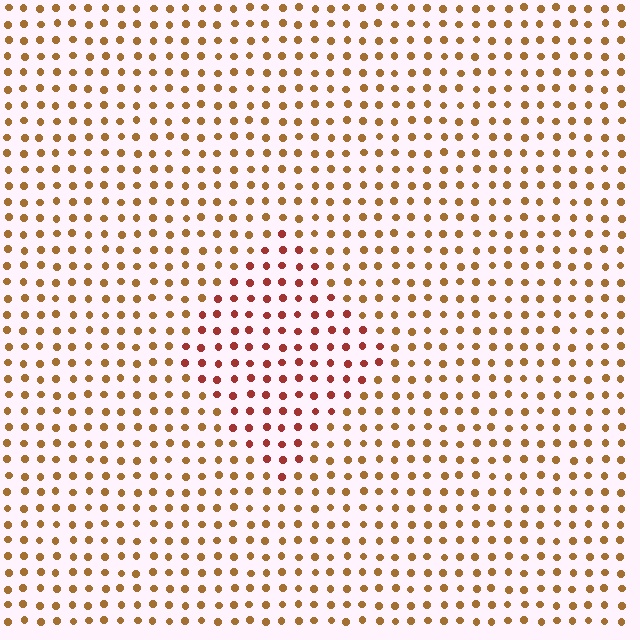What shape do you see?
I see a diamond.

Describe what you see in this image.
The image is filled with small brown elements in a uniform arrangement. A diamond-shaped region is visible where the elements are tinted to a slightly different hue, forming a subtle color boundary.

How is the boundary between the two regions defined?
The boundary is defined purely by a slight shift in hue (about 33 degrees). Spacing, size, and orientation are identical on both sides.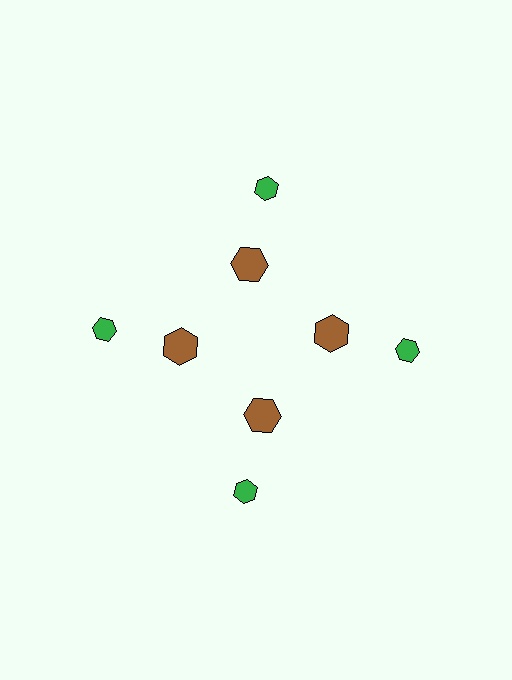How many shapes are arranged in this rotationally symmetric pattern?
There are 8 shapes, arranged in 4 groups of 2.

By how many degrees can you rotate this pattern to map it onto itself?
The pattern maps onto itself every 90 degrees of rotation.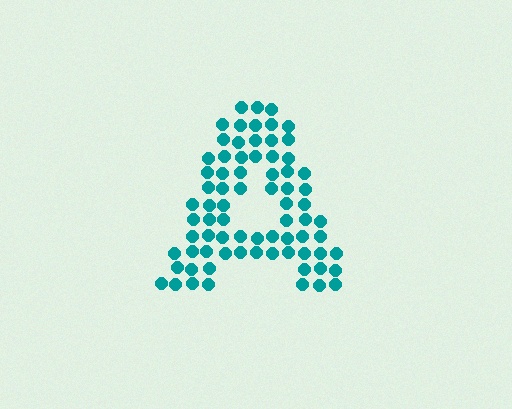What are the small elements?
The small elements are circles.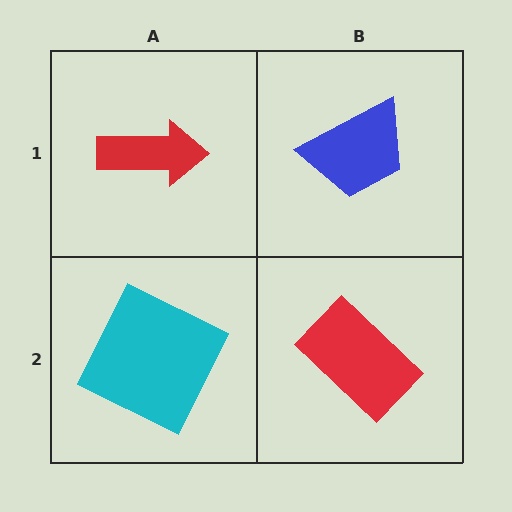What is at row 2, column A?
A cyan square.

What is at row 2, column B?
A red rectangle.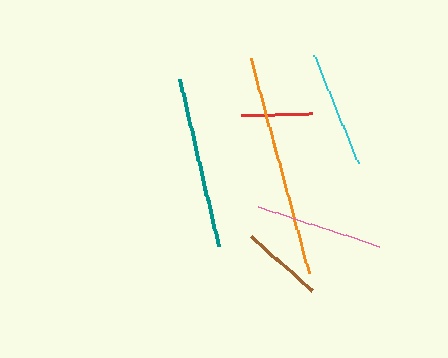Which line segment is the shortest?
The red line is the shortest at approximately 71 pixels.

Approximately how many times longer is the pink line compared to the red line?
The pink line is approximately 1.8 times the length of the red line.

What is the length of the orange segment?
The orange segment is approximately 223 pixels long.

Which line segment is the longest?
The orange line is the longest at approximately 223 pixels.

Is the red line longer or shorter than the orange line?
The orange line is longer than the red line.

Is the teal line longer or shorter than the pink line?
The teal line is longer than the pink line.